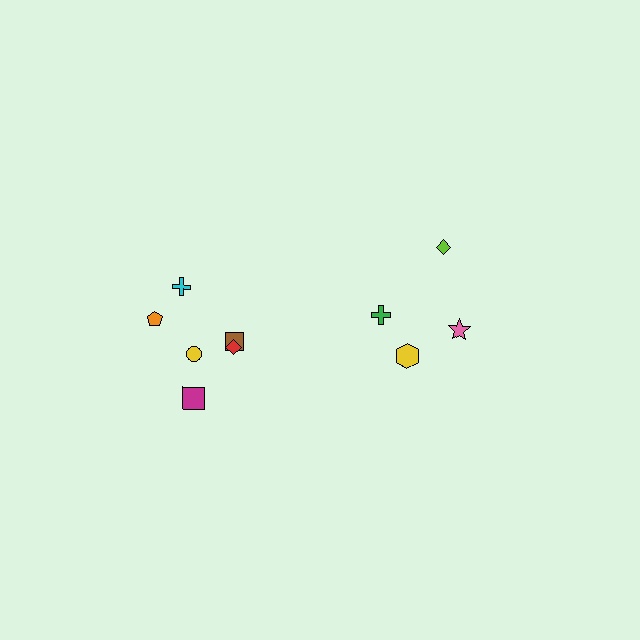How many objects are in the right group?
There are 4 objects.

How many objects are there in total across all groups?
There are 10 objects.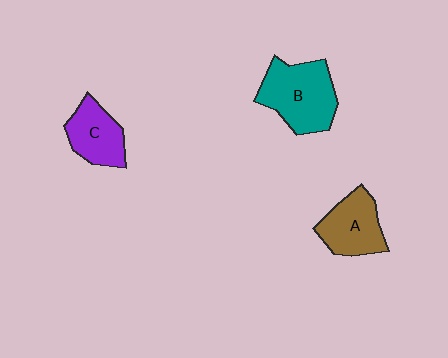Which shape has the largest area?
Shape B (teal).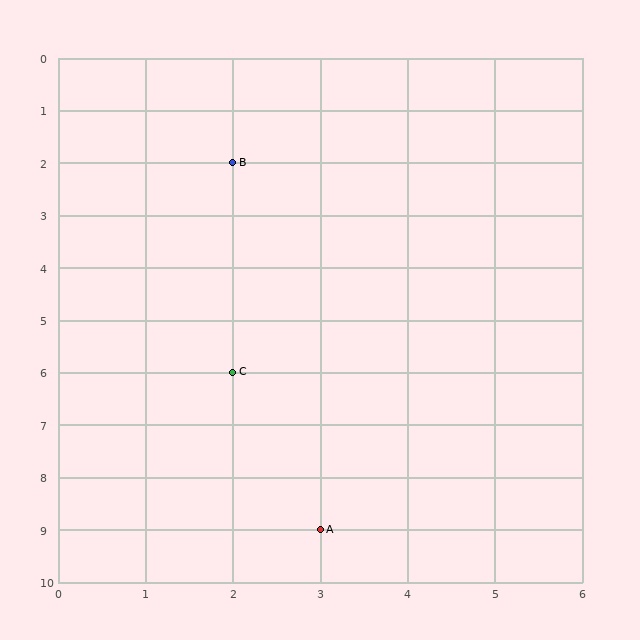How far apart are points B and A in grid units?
Points B and A are 1 column and 7 rows apart (about 7.1 grid units diagonally).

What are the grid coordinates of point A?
Point A is at grid coordinates (3, 9).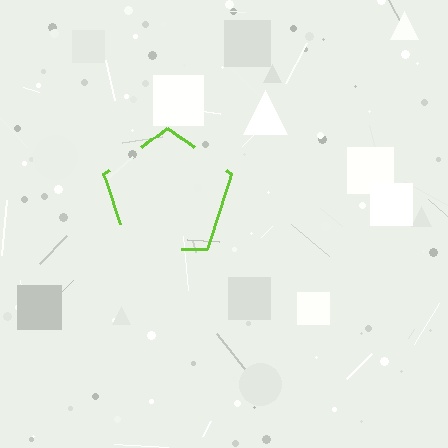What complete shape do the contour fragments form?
The contour fragments form a pentagon.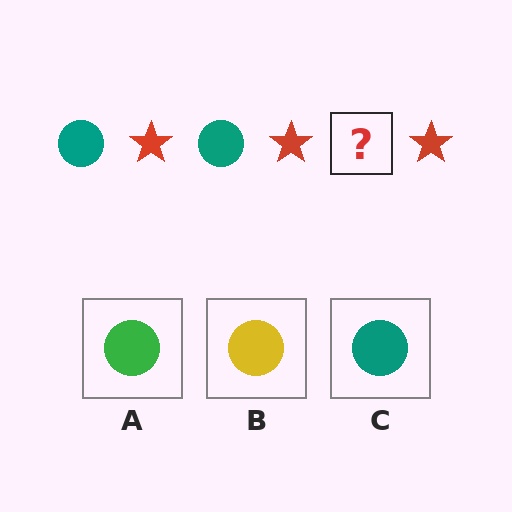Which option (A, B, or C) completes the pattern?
C.